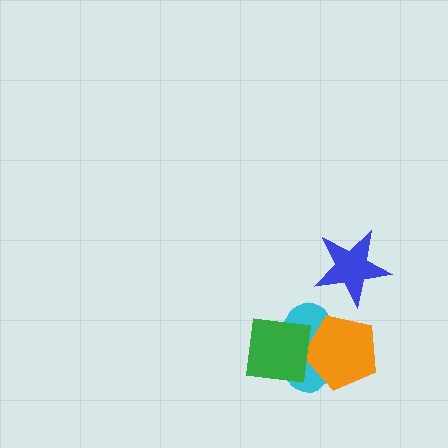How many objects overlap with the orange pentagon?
1 object overlaps with the orange pentagon.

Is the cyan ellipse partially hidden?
Yes, it is partially covered by another shape.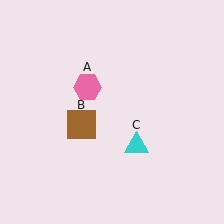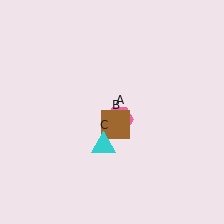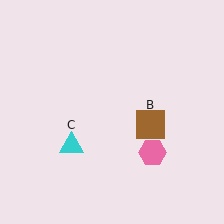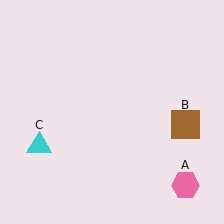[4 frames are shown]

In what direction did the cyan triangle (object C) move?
The cyan triangle (object C) moved left.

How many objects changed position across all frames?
3 objects changed position: pink hexagon (object A), brown square (object B), cyan triangle (object C).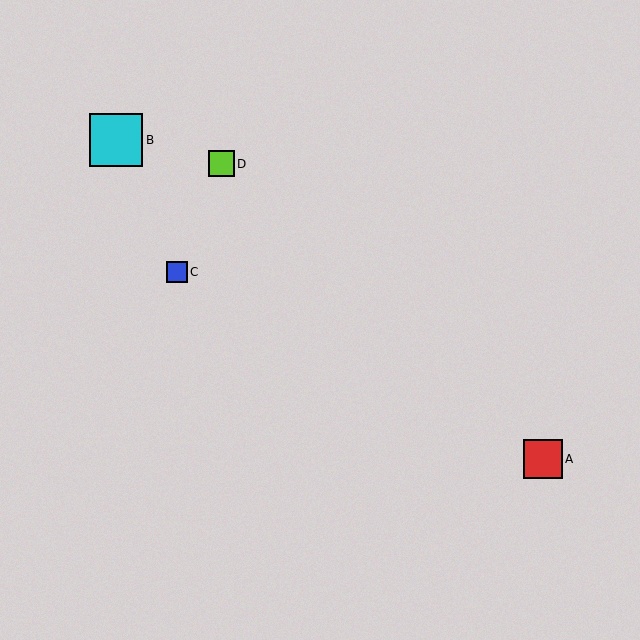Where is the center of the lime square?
The center of the lime square is at (221, 164).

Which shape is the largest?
The cyan square (labeled B) is the largest.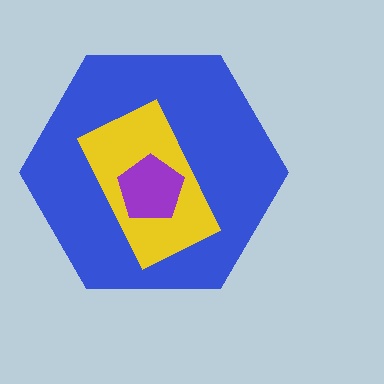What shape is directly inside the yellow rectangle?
The purple pentagon.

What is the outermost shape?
The blue hexagon.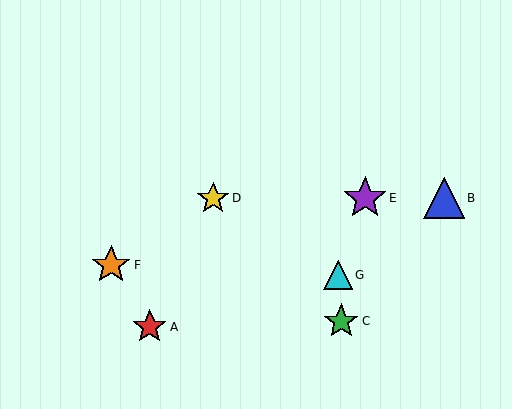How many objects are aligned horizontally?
3 objects (B, D, E) are aligned horizontally.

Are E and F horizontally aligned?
No, E is at y≈198 and F is at y≈265.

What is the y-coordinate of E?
Object E is at y≈198.